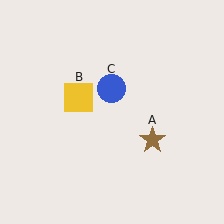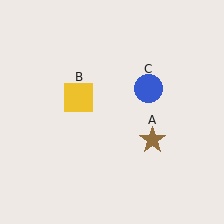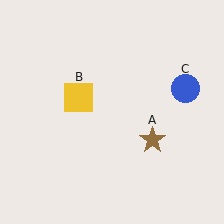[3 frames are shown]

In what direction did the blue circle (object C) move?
The blue circle (object C) moved right.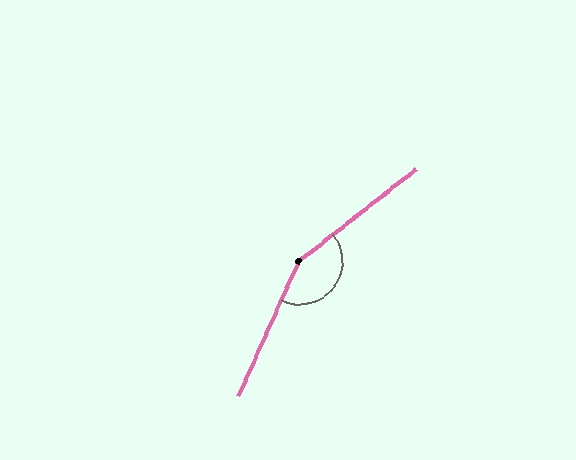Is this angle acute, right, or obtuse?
It is obtuse.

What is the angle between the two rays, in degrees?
Approximately 153 degrees.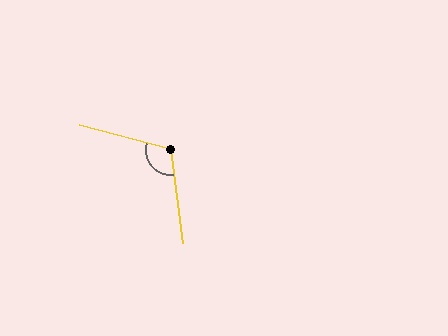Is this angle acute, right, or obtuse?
It is obtuse.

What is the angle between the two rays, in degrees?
Approximately 112 degrees.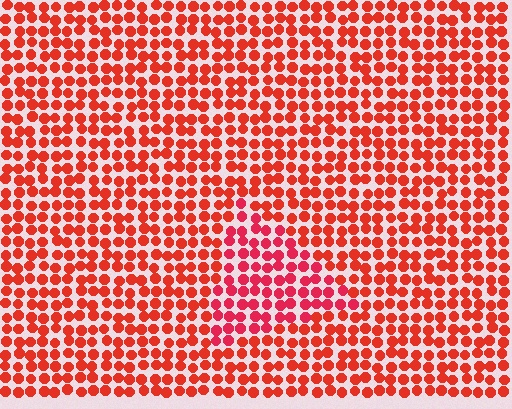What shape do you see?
I see a triangle.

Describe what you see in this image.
The image is filled with small red elements in a uniform arrangement. A triangle-shaped region is visible where the elements are tinted to a slightly different hue, forming a subtle color boundary.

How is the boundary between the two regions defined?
The boundary is defined purely by a slight shift in hue (about 19 degrees). Spacing, size, and orientation are identical on both sides.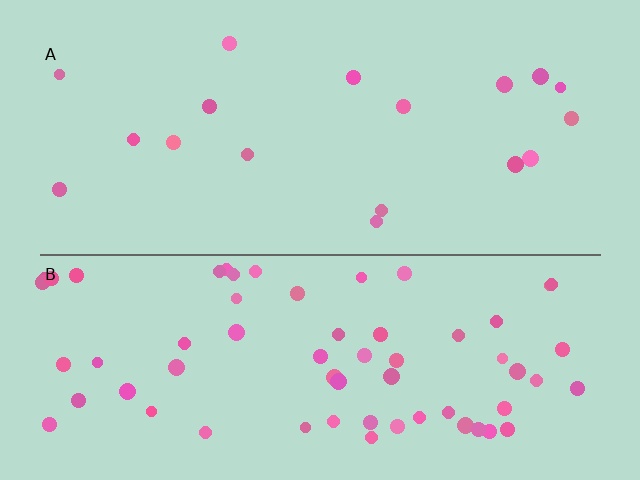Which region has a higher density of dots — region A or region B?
B (the bottom).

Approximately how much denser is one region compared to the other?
Approximately 3.5× — region B over region A.